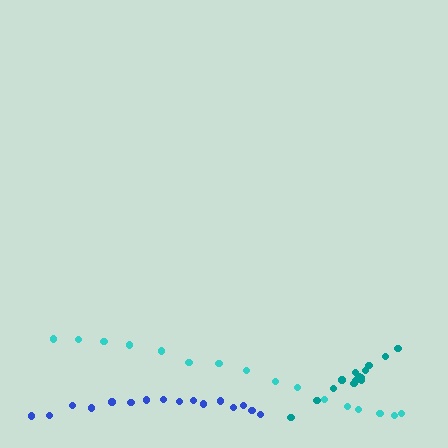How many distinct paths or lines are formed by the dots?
There are 3 distinct paths.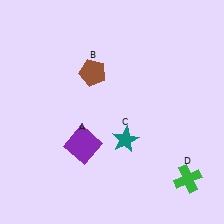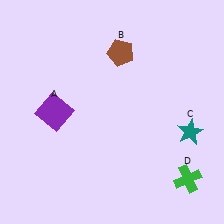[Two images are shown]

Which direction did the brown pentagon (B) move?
The brown pentagon (B) moved right.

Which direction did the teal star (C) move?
The teal star (C) moved right.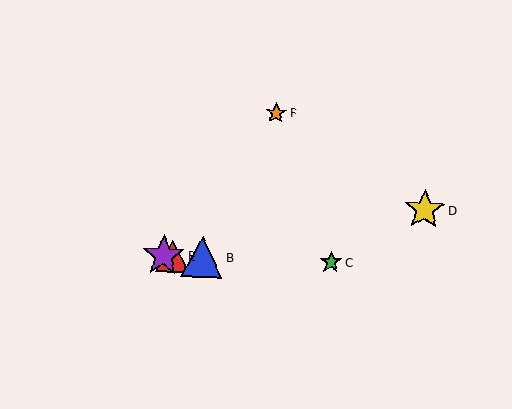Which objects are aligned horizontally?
Objects A, B, C, E are aligned horizontally.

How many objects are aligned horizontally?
4 objects (A, B, C, E) are aligned horizontally.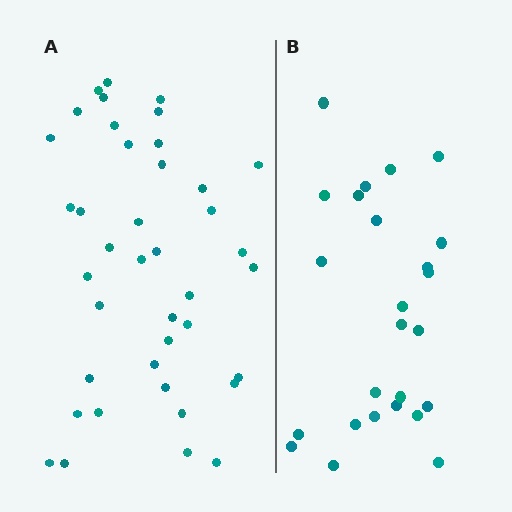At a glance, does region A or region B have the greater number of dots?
Region A (the left region) has more dots.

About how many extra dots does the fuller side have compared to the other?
Region A has approximately 15 more dots than region B.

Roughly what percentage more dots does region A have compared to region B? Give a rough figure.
About 60% more.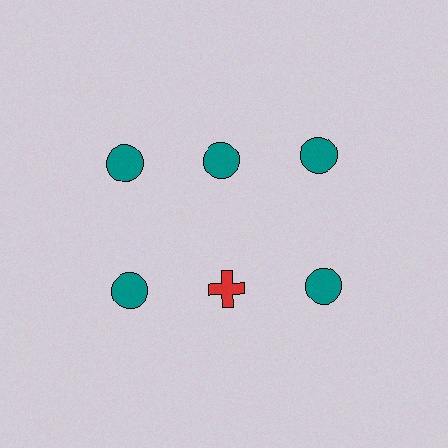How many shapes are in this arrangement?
There are 6 shapes arranged in a grid pattern.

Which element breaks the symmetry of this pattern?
The red cross in the second row, second from left column breaks the symmetry. All other shapes are teal circles.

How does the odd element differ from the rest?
It differs in both color (red instead of teal) and shape (cross instead of circle).